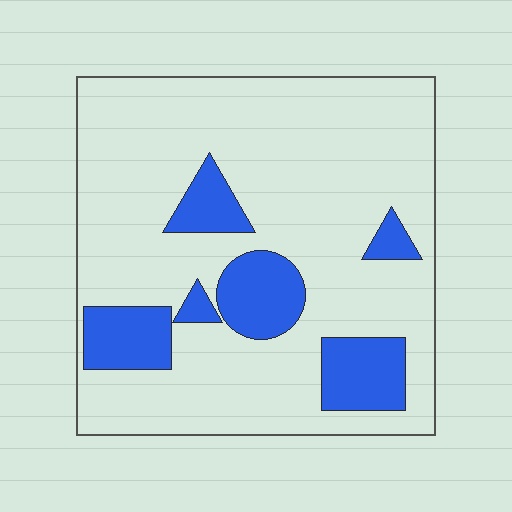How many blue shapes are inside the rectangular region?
6.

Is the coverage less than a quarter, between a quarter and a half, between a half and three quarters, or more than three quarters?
Less than a quarter.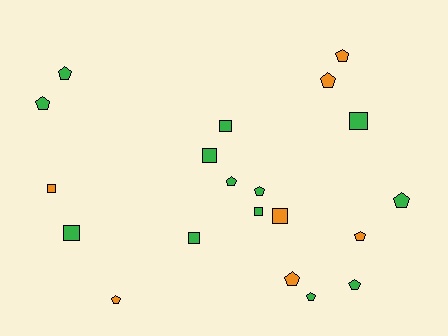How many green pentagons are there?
There are 7 green pentagons.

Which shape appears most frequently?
Pentagon, with 12 objects.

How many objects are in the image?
There are 20 objects.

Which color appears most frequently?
Green, with 13 objects.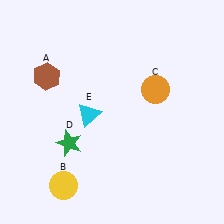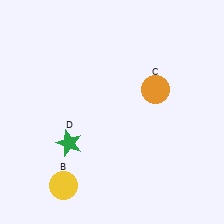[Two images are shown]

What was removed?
The brown hexagon (A), the cyan triangle (E) were removed in Image 2.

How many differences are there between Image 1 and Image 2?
There are 2 differences between the two images.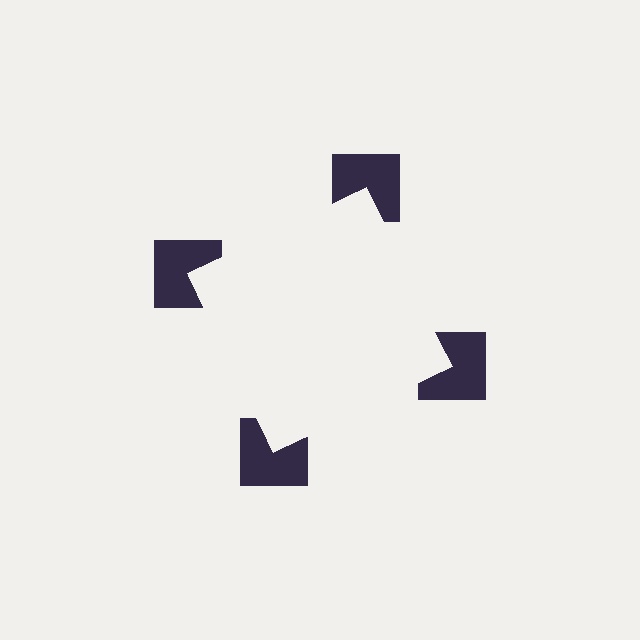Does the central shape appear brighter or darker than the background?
It typically appears slightly brighter than the background, even though no actual brightness change is drawn.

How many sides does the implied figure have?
4 sides.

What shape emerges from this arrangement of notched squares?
An illusory square — its edges are inferred from the aligned wedge cuts in the notched squares, not physically drawn.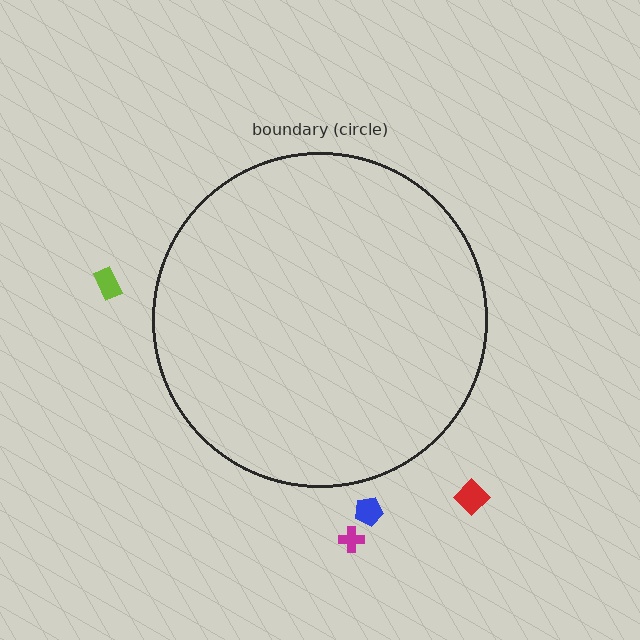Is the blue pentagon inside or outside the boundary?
Outside.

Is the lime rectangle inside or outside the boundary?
Outside.